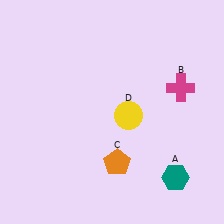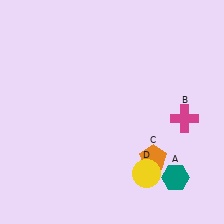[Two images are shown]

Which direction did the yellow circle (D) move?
The yellow circle (D) moved down.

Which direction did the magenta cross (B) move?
The magenta cross (B) moved down.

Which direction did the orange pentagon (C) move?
The orange pentagon (C) moved right.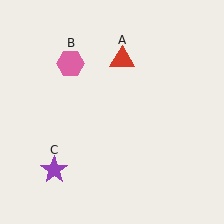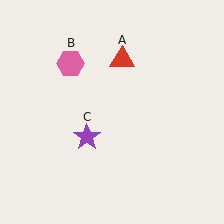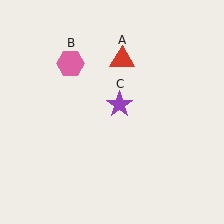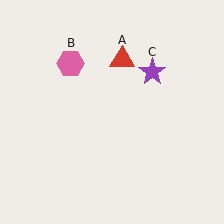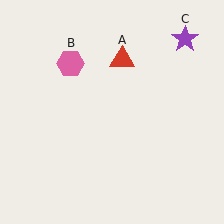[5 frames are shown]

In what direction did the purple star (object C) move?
The purple star (object C) moved up and to the right.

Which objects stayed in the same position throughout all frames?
Red triangle (object A) and pink hexagon (object B) remained stationary.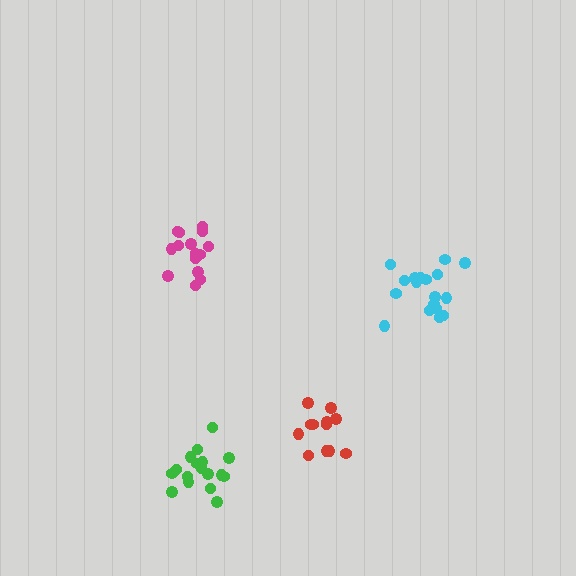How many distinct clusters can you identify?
There are 4 distinct clusters.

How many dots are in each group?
Group 1: 18 dots, Group 2: 15 dots, Group 3: 17 dots, Group 4: 12 dots (62 total).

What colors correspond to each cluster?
The clusters are colored: cyan, magenta, green, red.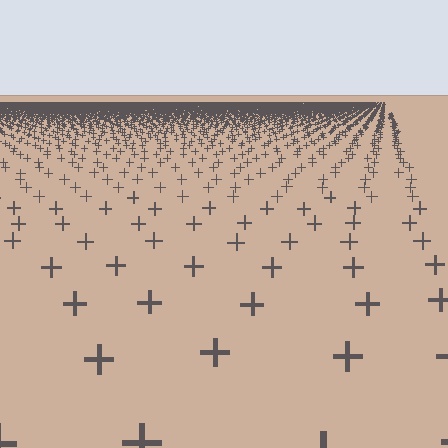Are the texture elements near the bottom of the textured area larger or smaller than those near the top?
Larger. Near the bottom, elements are closer to the viewer and appear at a bigger on-screen size.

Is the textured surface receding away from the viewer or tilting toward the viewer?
The surface is receding away from the viewer. Texture elements get smaller and denser toward the top.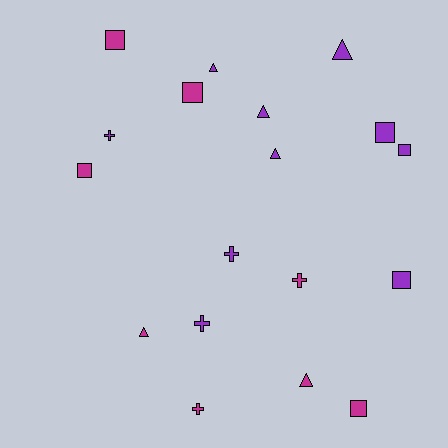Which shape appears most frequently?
Square, with 7 objects.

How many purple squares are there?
There are 3 purple squares.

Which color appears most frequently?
Purple, with 10 objects.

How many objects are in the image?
There are 18 objects.